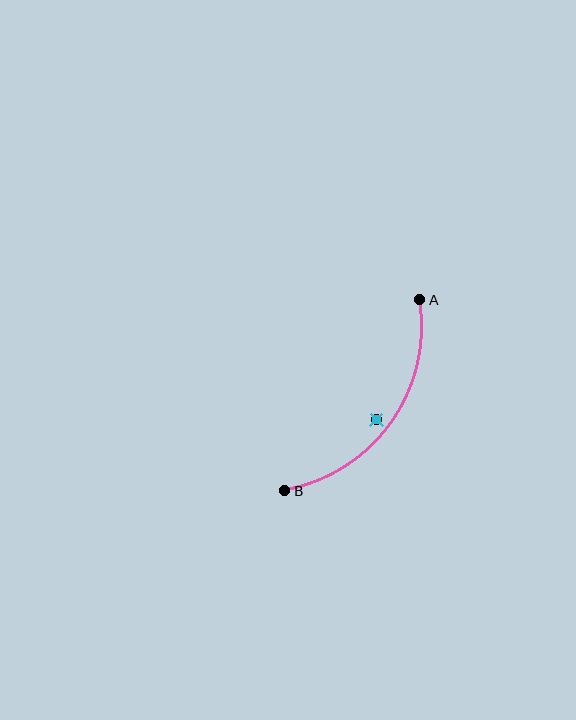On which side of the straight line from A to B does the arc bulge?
The arc bulges below and to the right of the straight line connecting A and B.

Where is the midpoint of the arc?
The arc midpoint is the point on the curve farthest from the straight line joining A and B. It sits below and to the right of that line.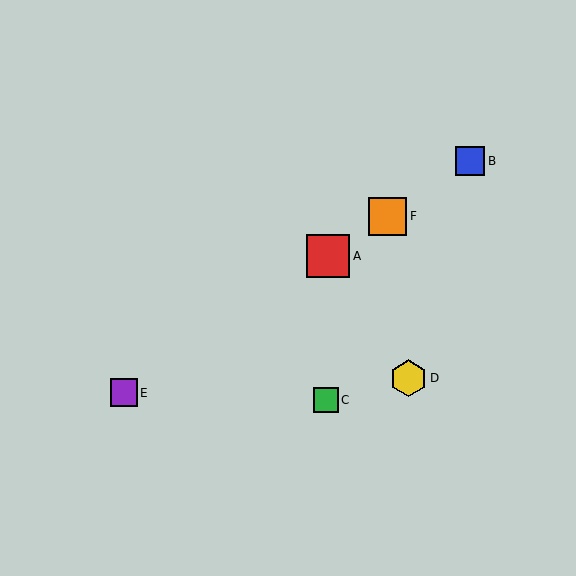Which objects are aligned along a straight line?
Objects A, B, E, F are aligned along a straight line.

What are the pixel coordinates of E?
Object E is at (124, 393).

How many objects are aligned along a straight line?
4 objects (A, B, E, F) are aligned along a straight line.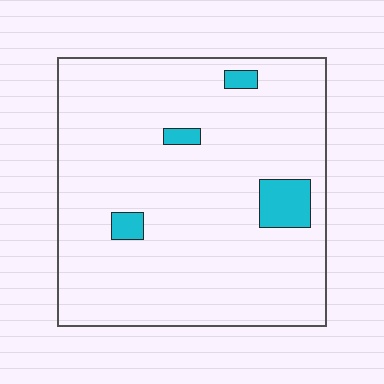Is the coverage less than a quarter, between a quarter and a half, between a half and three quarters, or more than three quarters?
Less than a quarter.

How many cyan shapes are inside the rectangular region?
4.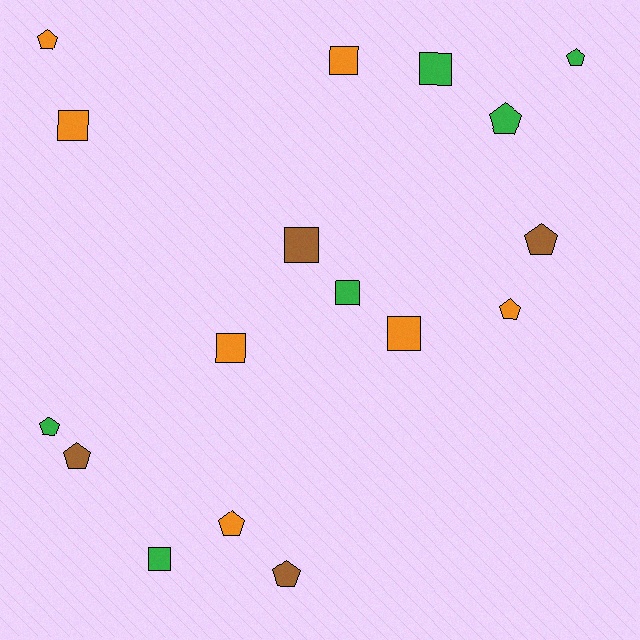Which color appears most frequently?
Orange, with 7 objects.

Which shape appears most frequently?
Pentagon, with 9 objects.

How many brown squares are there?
There is 1 brown square.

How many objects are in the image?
There are 17 objects.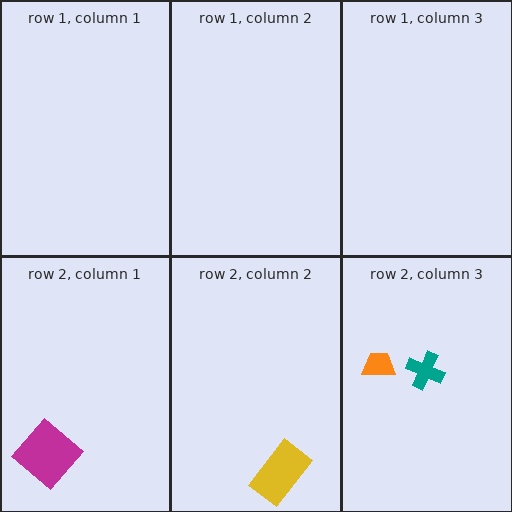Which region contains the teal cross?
The row 2, column 3 region.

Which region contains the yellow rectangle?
The row 2, column 2 region.